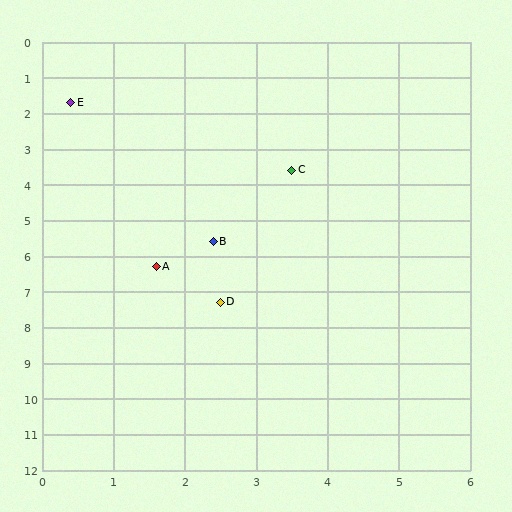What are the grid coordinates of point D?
Point D is at approximately (2.5, 7.3).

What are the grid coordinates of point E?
Point E is at approximately (0.4, 1.7).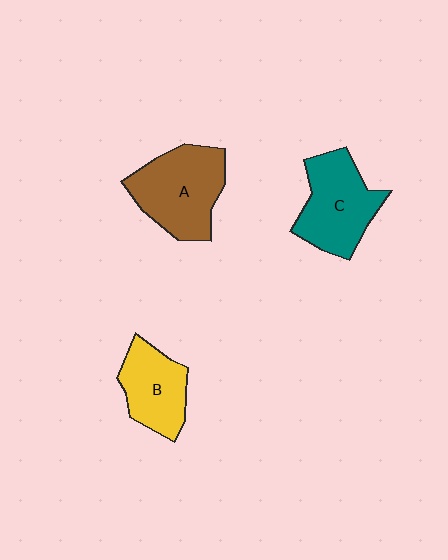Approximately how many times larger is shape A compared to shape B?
Approximately 1.4 times.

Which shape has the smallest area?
Shape B (yellow).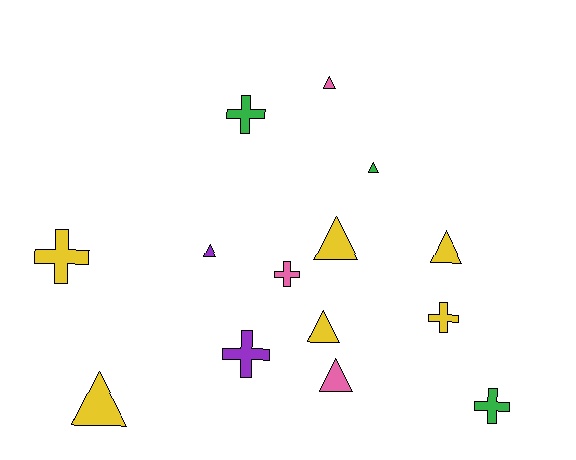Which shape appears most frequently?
Triangle, with 8 objects.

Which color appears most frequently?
Yellow, with 6 objects.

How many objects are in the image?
There are 14 objects.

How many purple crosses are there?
There is 1 purple cross.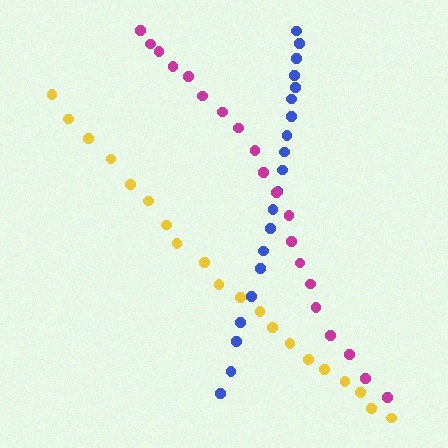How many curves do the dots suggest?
There are 3 distinct paths.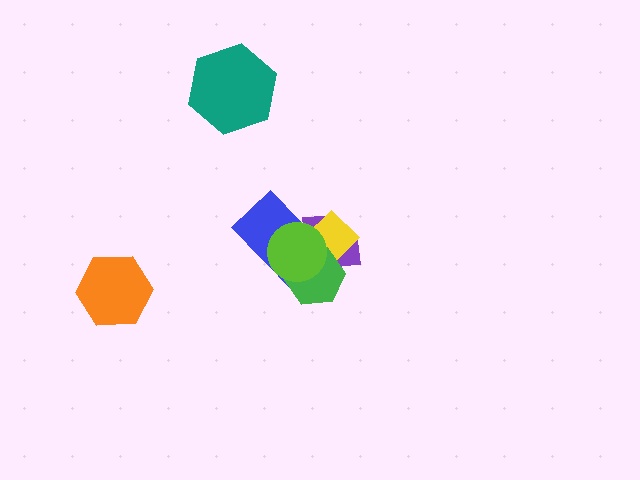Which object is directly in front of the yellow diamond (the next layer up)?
The blue rectangle is directly in front of the yellow diamond.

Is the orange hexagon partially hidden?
No, no other shape covers it.